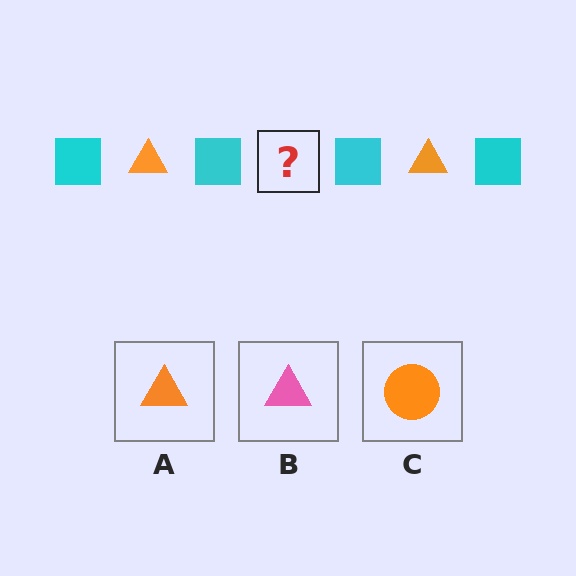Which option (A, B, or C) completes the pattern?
A.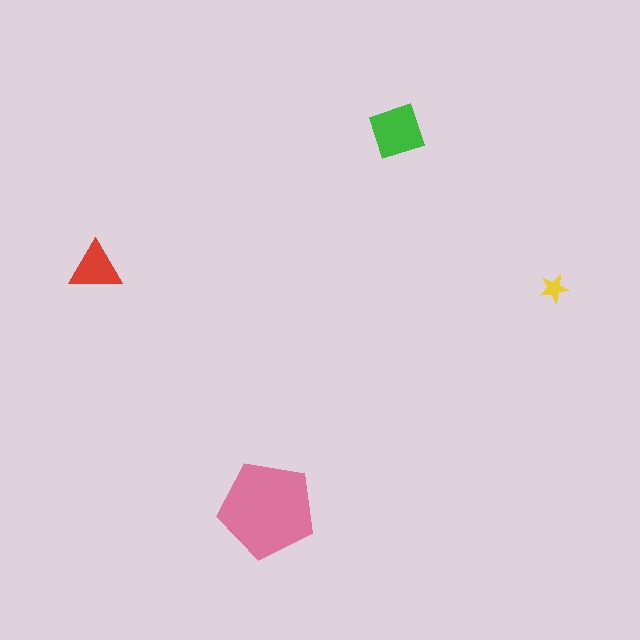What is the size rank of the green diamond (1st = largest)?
2nd.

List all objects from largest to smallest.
The pink pentagon, the green diamond, the red triangle, the yellow star.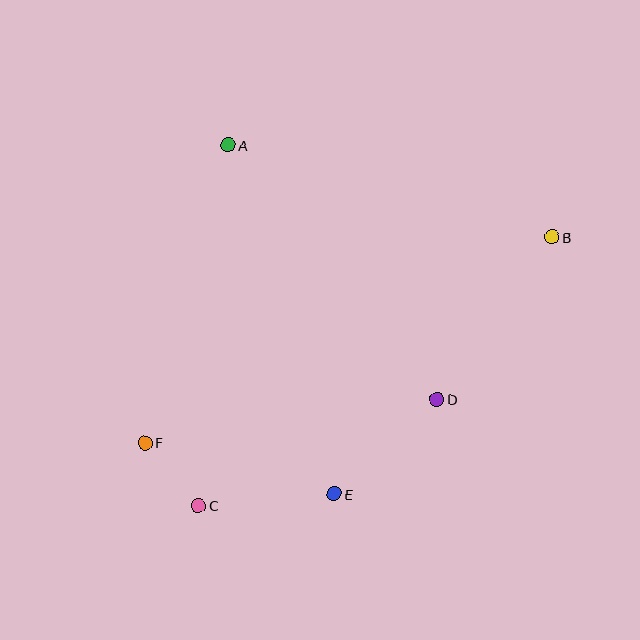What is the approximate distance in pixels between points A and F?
The distance between A and F is approximately 309 pixels.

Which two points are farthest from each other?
Points B and F are farthest from each other.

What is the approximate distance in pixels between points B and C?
The distance between B and C is approximately 444 pixels.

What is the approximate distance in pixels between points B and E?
The distance between B and E is approximately 337 pixels.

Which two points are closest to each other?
Points C and F are closest to each other.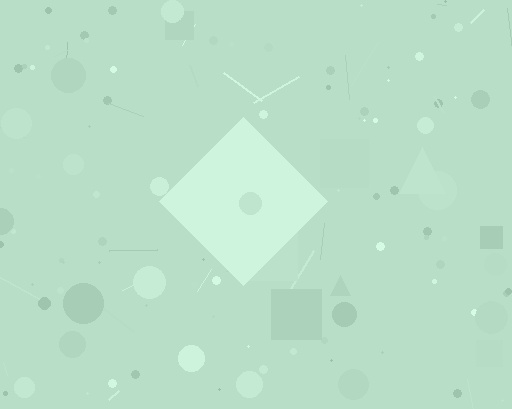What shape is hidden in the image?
A diamond is hidden in the image.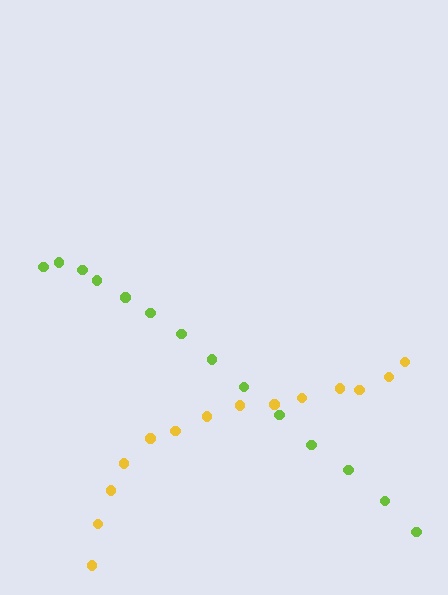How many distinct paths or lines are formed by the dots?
There are 2 distinct paths.